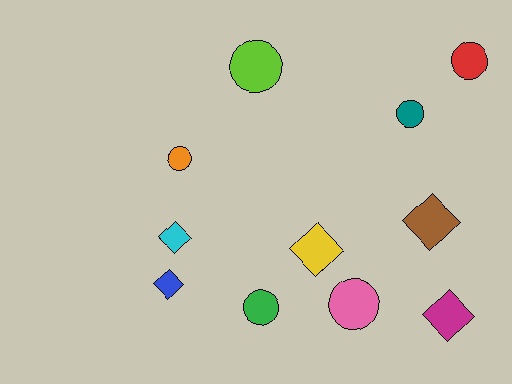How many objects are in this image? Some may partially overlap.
There are 11 objects.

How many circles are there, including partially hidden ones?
There are 6 circles.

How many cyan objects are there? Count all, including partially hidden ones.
There is 1 cyan object.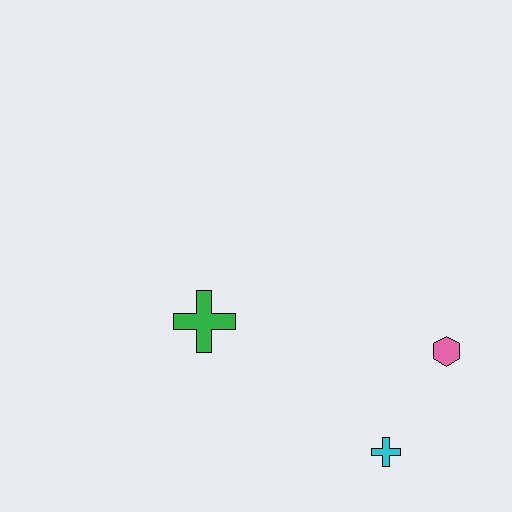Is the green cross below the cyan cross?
No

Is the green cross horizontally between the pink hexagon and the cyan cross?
No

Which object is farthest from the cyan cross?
The green cross is farthest from the cyan cross.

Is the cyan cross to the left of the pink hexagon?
Yes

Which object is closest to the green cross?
The cyan cross is closest to the green cross.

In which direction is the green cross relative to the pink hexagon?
The green cross is to the left of the pink hexagon.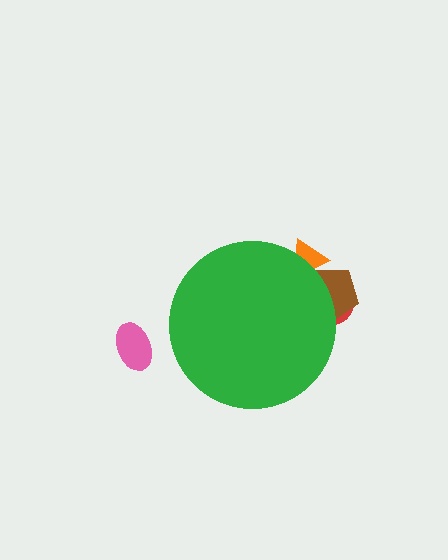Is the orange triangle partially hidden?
Yes, the orange triangle is partially hidden behind the green circle.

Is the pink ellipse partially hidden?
No, the pink ellipse is fully visible.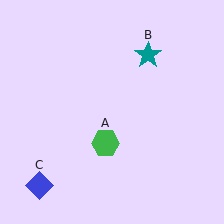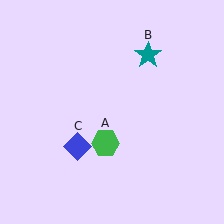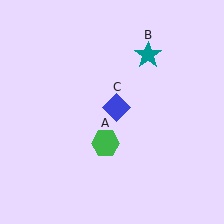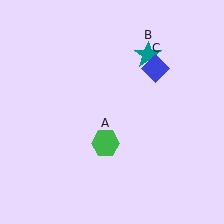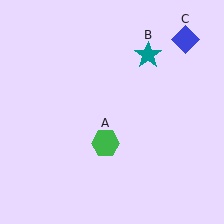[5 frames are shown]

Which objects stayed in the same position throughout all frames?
Green hexagon (object A) and teal star (object B) remained stationary.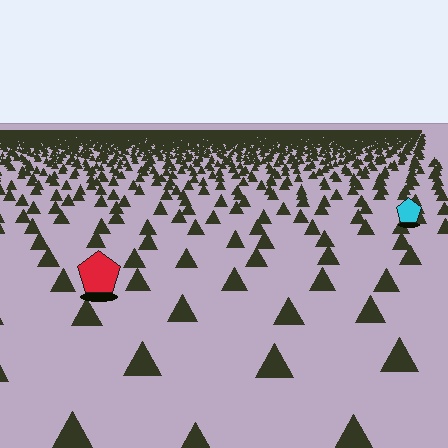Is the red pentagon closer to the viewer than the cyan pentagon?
Yes. The red pentagon is closer — you can tell from the texture gradient: the ground texture is coarser near it.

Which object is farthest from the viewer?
The cyan pentagon is farthest from the viewer. It appears smaller and the ground texture around it is denser.